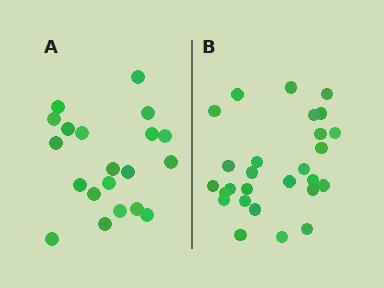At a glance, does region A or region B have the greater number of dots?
Region B (the right region) has more dots.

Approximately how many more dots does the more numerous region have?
Region B has roughly 8 or so more dots than region A.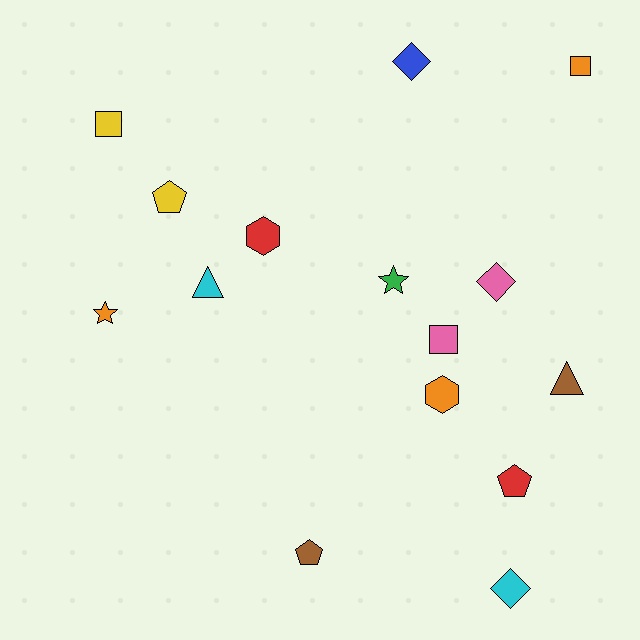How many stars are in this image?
There are 2 stars.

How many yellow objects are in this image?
There are 2 yellow objects.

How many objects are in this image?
There are 15 objects.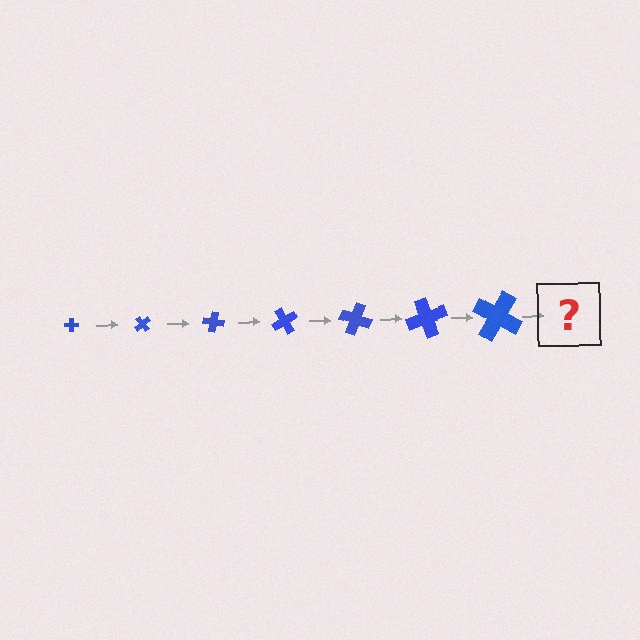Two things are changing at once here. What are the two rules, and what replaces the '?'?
The two rules are that the cross grows larger each step and it rotates 50 degrees each step. The '?' should be a cross, larger than the previous one and rotated 350 degrees from the start.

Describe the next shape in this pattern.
It should be a cross, larger than the previous one and rotated 350 degrees from the start.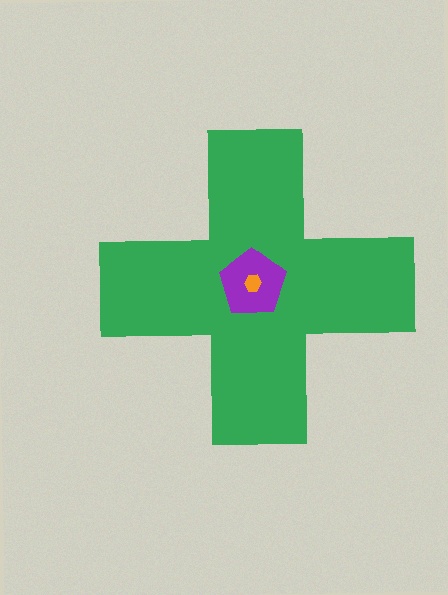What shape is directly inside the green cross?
The purple pentagon.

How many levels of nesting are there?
3.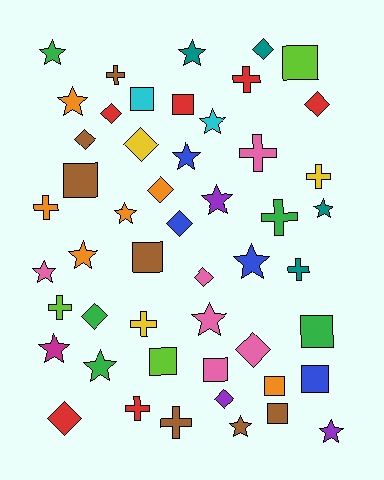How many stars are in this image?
There are 16 stars.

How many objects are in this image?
There are 50 objects.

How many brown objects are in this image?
There are 7 brown objects.